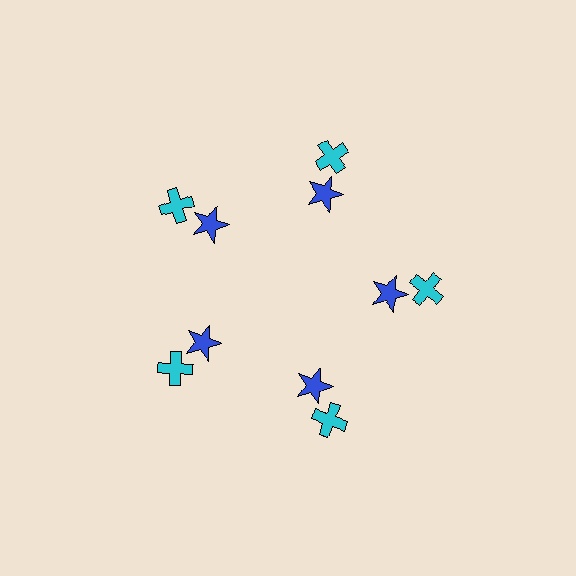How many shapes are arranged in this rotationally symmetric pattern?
There are 10 shapes, arranged in 5 groups of 2.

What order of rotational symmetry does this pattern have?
This pattern has 5-fold rotational symmetry.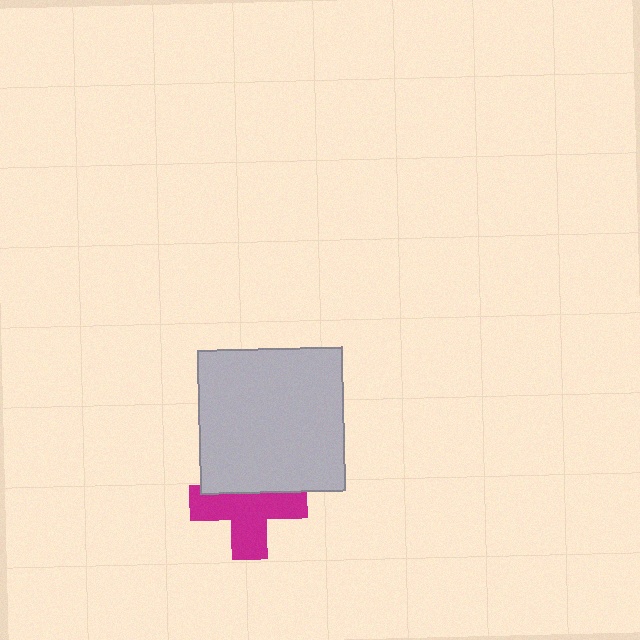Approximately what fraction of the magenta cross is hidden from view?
Roughly 35% of the magenta cross is hidden behind the light gray square.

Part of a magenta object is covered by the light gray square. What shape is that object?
It is a cross.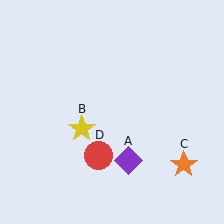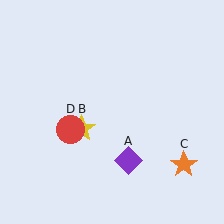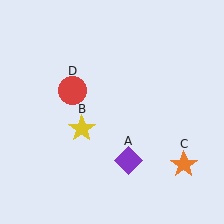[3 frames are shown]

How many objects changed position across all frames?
1 object changed position: red circle (object D).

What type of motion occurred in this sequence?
The red circle (object D) rotated clockwise around the center of the scene.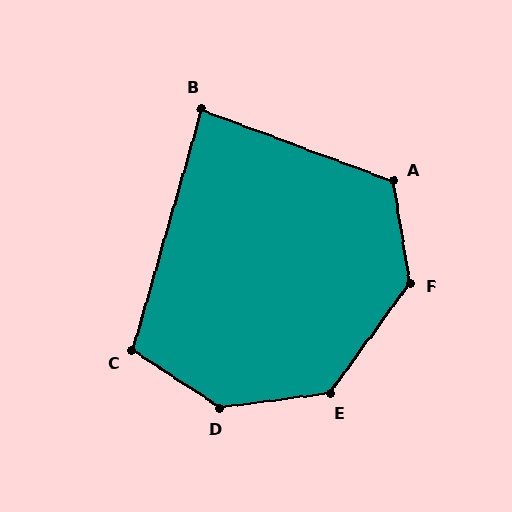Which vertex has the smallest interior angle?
B, at approximately 86 degrees.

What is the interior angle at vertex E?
Approximately 133 degrees (obtuse).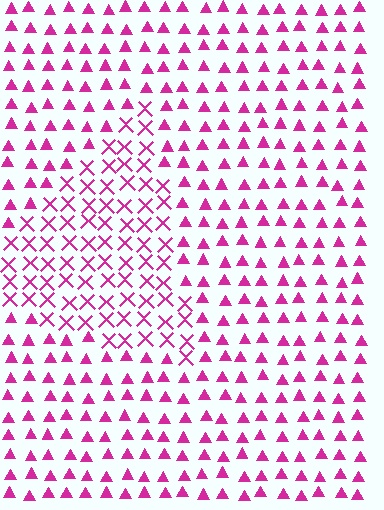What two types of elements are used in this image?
The image uses X marks inside the triangle region and triangles outside it.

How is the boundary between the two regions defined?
The boundary is defined by a change in element shape: X marks inside vs. triangles outside. All elements share the same color and spacing.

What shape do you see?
I see a triangle.